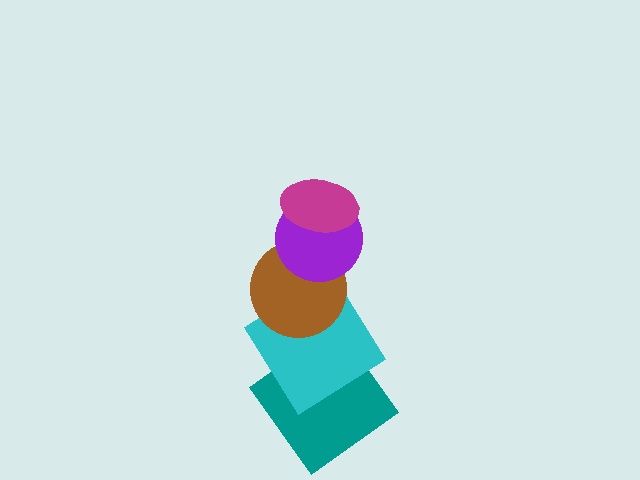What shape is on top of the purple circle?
The magenta ellipse is on top of the purple circle.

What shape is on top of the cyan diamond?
The brown circle is on top of the cyan diamond.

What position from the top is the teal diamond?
The teal diamond is 5th from the top.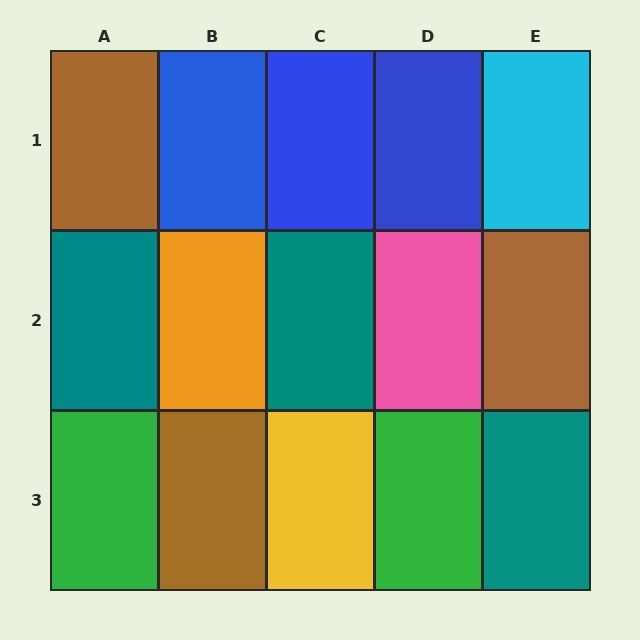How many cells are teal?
3 cells are teal.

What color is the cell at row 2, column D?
Pink.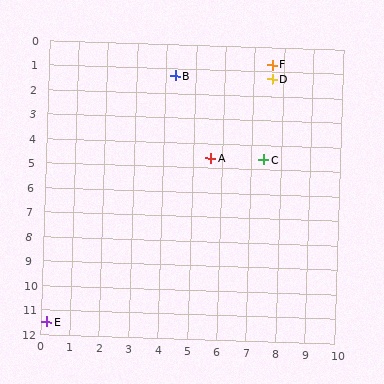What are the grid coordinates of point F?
Point F is at approximately (7.6, 0.7).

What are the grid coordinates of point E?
Point E is at approximately (0.2, 11.5).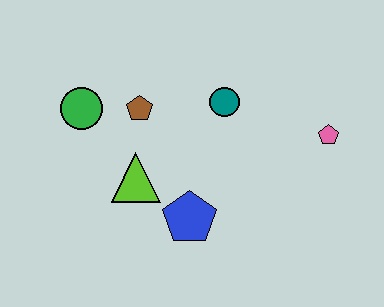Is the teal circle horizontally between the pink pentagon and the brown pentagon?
Yes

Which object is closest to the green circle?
The brown pentagon is closest to the green circle.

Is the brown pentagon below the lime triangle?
No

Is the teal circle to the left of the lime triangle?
No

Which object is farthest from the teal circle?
The green circle is farthest from the teal circle.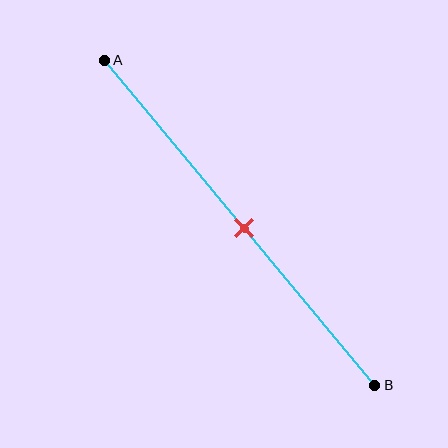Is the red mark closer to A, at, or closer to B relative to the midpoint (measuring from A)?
The red mark is approximately at the midpoint of segment AB.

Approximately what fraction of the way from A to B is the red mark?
The red mark is approximately 50% of the way from A to B.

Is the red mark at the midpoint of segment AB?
Yes, the mark is approximately at the midpoint.